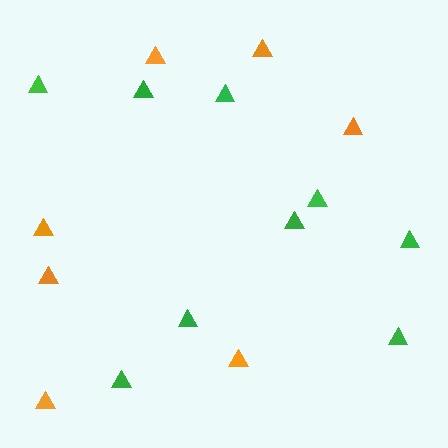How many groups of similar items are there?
There are 2 groups: one group of orange triangles (7) and one group of green triangles (9).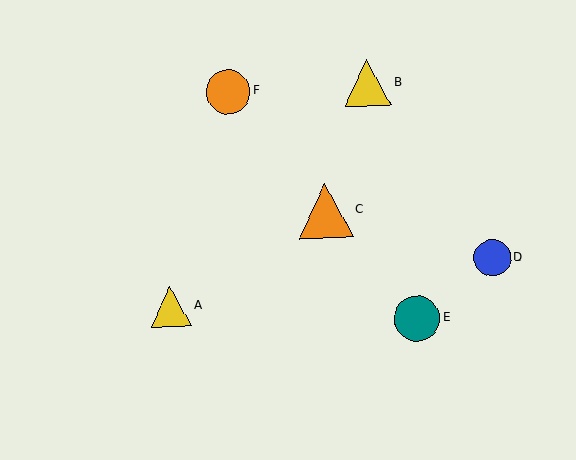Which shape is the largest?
The orange triangle (labeled C) is the largest.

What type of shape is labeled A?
Shape A is a yellow triangle.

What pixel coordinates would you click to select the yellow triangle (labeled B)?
Click at (367, 83) to select the yellow triangle B.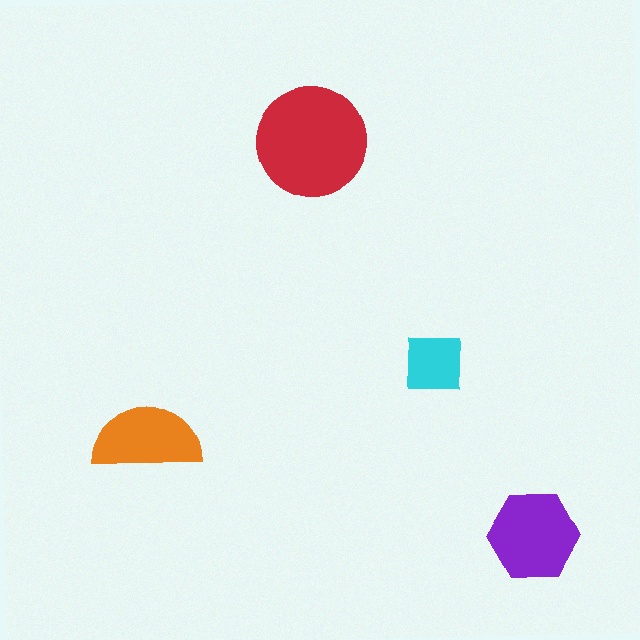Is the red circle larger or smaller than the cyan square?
Larger.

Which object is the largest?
The red circle.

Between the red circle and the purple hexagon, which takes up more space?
The red circle.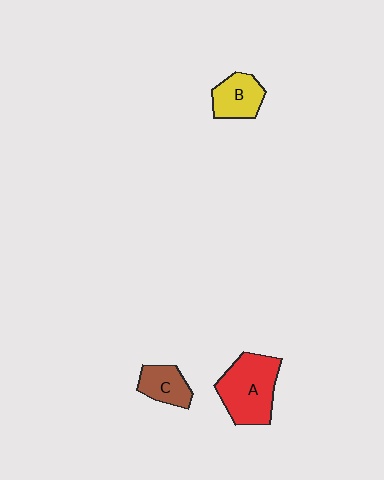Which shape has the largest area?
Shape A (red).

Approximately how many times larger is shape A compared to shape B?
Approximately 1.7 times.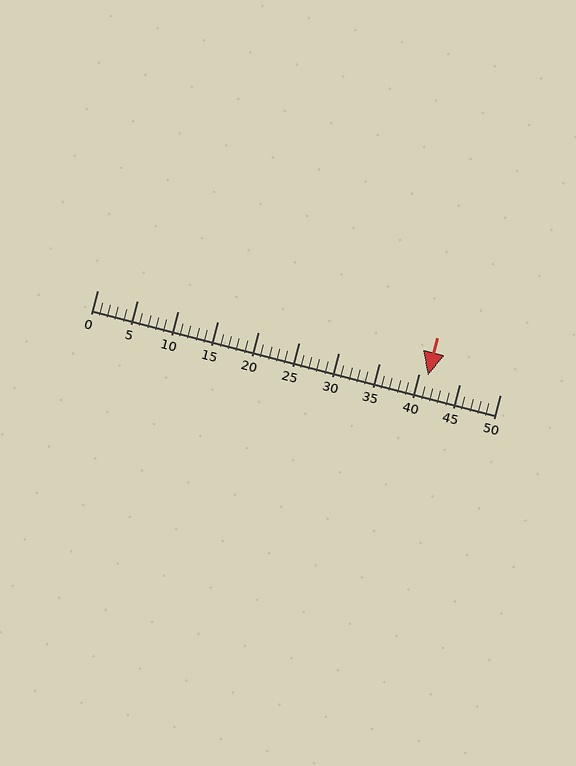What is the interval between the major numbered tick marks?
The major tick marks are spaced 5 units apart.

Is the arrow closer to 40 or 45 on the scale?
The arrow is closer to 40.